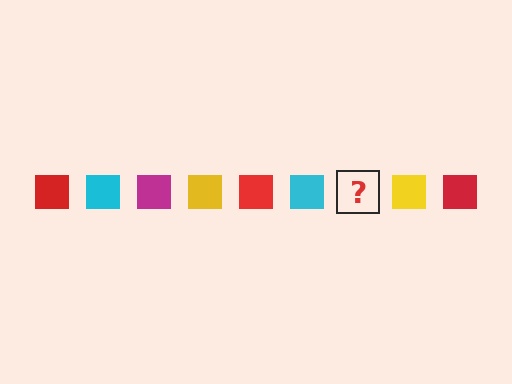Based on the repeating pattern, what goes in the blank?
The blank should be a magenta square.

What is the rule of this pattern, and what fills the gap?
The rule is that the pattern cycles through red, cyan, magenta, yellow squares. The gap should be filled with a magenta square.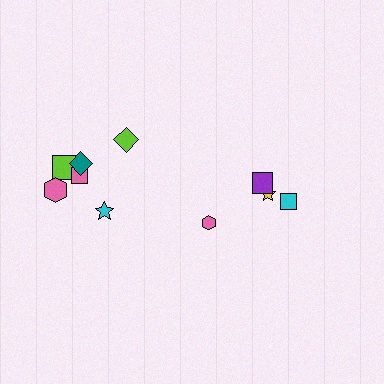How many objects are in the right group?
There are 4 objects.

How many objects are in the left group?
There are 6 objects.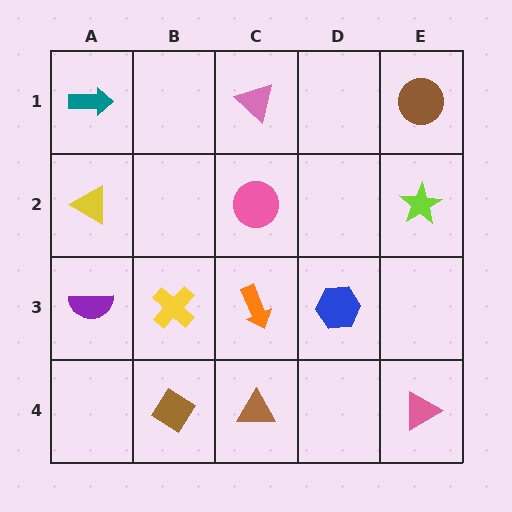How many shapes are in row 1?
3 shapes.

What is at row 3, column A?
A purple semicircle.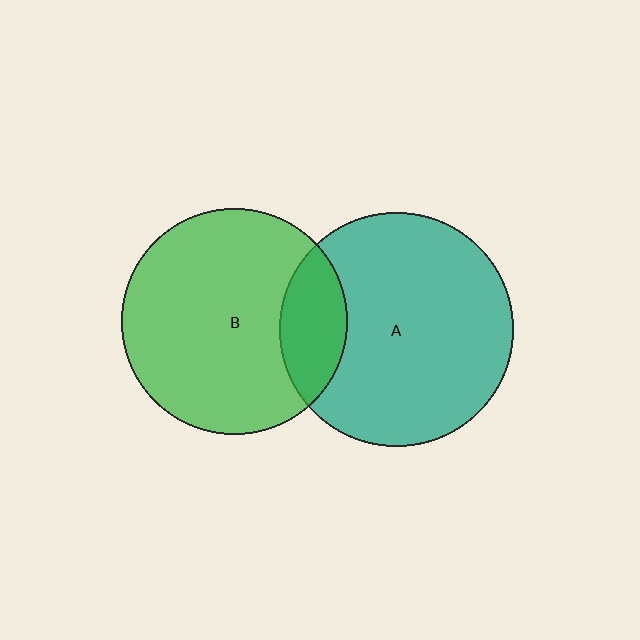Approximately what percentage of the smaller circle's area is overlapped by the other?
Approximately 20%.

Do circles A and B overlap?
Yes.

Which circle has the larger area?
Circle A (teal).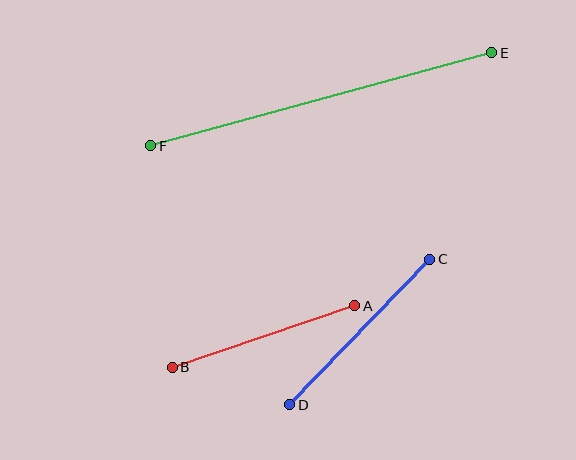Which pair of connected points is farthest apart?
Points E and F are farthest apart.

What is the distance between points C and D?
The distance is approximately 202 pixels.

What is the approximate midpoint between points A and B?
The midpoint is at approximately (263, 336) pixels.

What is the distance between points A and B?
The distance is approximately 193 pixels.